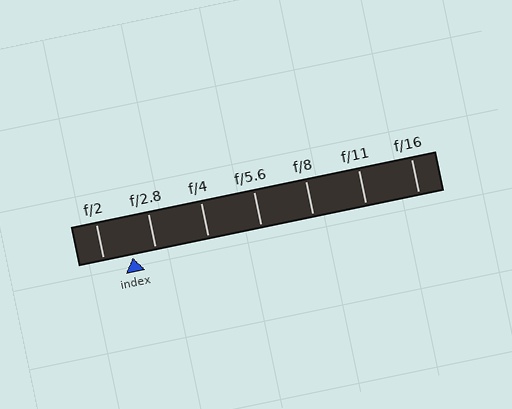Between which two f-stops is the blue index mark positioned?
The index mark is between f/2 and f/2.8.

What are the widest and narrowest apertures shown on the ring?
The widest aperture shown is f/2 and the narrowest is f/16.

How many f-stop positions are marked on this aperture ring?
There are 7 f-stop positions marked.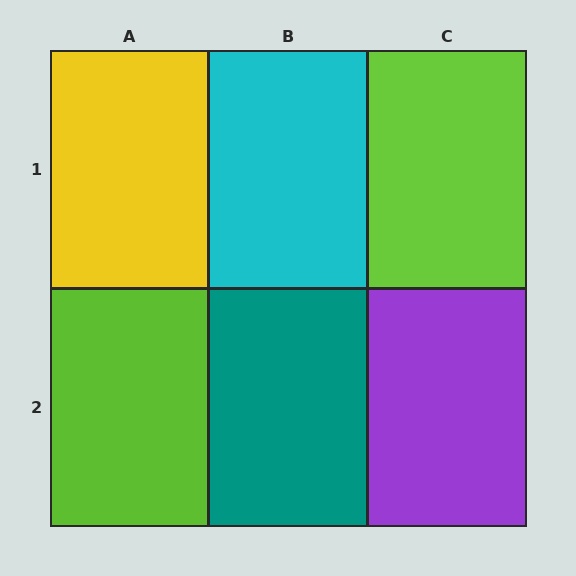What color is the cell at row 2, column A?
Lime.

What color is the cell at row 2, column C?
Purple.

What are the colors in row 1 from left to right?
Yellow, cyan, lime.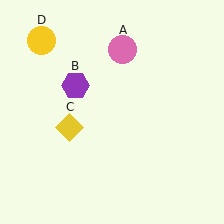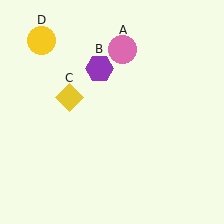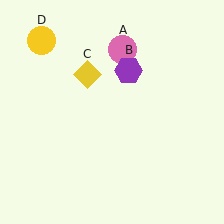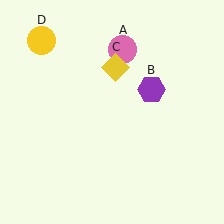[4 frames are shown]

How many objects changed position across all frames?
2 objects changed position: purple hexagon (object B), yellow diamond (object C).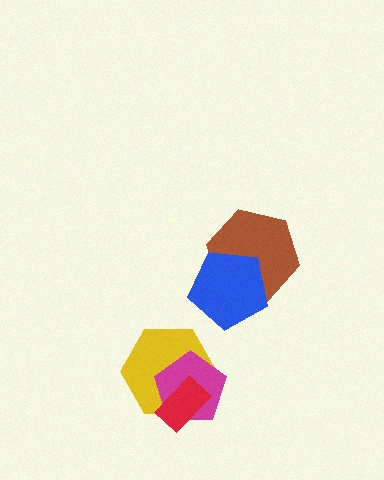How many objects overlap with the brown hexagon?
1 object overlaps with the brown hexagon.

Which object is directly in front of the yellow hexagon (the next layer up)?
The magenta pentagon is directly in front of the yellow hexagon.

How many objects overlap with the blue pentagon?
1 object overlaps with the blue pentagon.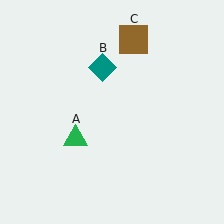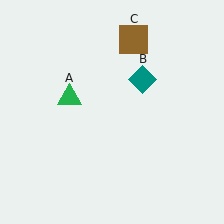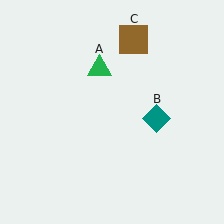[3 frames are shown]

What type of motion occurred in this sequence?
The green triangle (object A), teal diamond (object B) rotated clockwise around the center of the scene.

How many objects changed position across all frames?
2 objects changed position: green triangle (object A), teal diamond (object B).